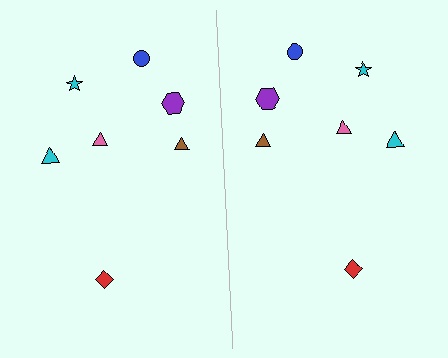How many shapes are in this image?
There are 14 shapes in this image.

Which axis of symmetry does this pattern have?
The pattern has a vertical axis of symmetry running through the center of the image.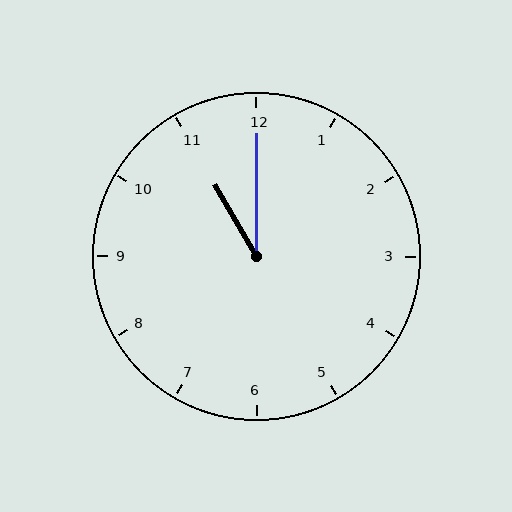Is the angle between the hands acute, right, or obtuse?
It is acute.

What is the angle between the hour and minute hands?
Approximately 30 degrees.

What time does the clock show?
11:00.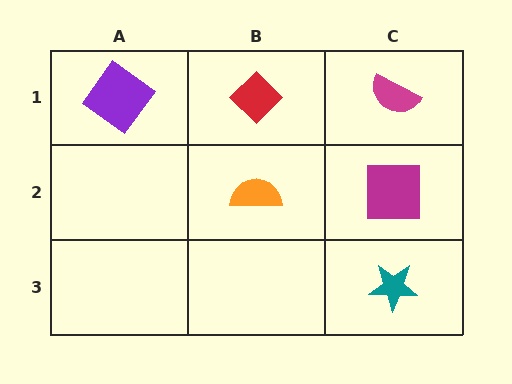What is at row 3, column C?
A teal star.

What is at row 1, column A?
A purple diamond.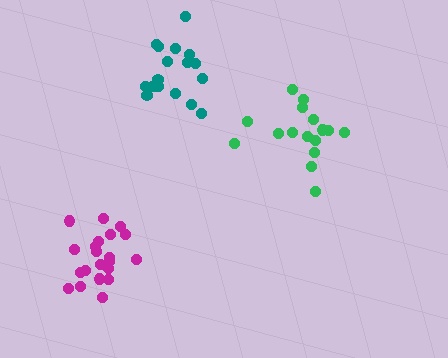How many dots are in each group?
Group 1: 18 dots, Group 2: 21 dots, Group 3: 16 dots (55 total).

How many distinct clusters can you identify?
There are 3 distinct clusters.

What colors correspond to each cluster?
The clusters are colored: teal, magenta, green.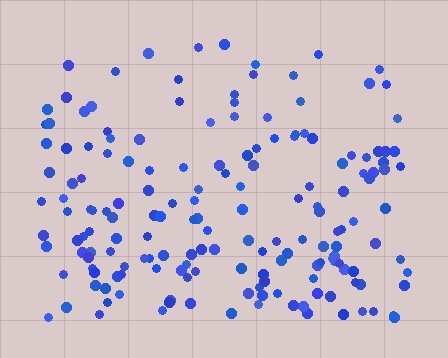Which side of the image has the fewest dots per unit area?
The top.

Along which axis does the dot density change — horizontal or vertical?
Vertical.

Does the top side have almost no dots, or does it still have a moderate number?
Still a moderate number, just noticeably fewer than the bottom.